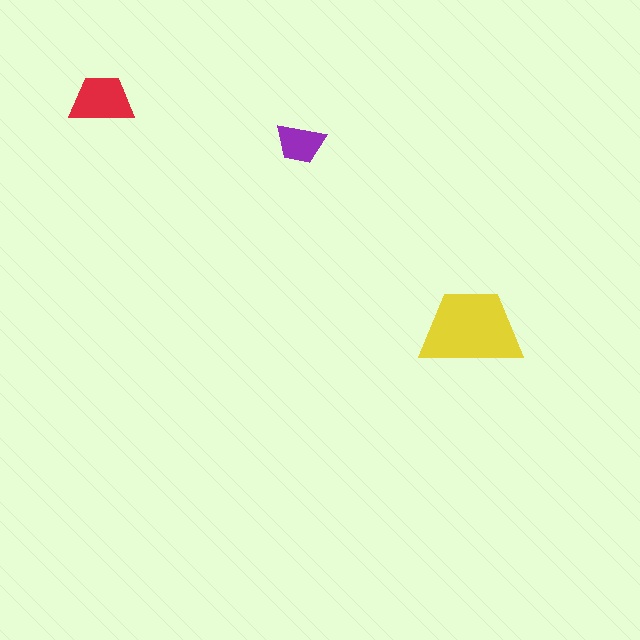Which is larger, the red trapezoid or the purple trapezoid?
The red one.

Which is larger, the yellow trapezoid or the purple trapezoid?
The yellow one.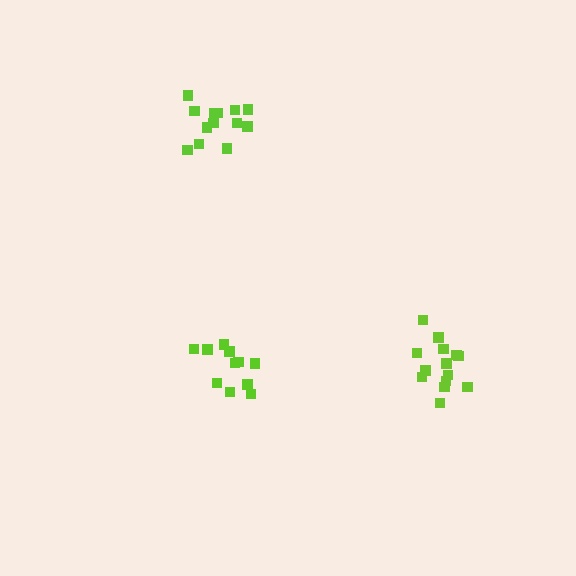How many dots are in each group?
Group 1: 11 dots, Group 2: 13 dots, Group 3: 14 dots (38 total).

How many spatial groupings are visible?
There are 3 spatial groupings.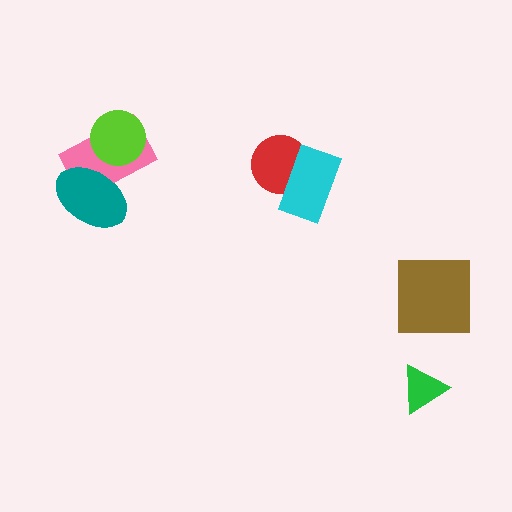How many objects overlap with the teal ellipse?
1 object overlaps with the teal ellipse.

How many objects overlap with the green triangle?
0 objects overlap with the green triangle.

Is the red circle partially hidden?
Yes, it is partially covered by another shape.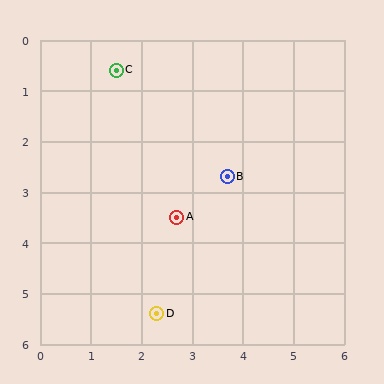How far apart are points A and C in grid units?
Points A and C are about 3.1 grid units apart.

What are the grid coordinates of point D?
Point D is at approximately (2.3, 5.4).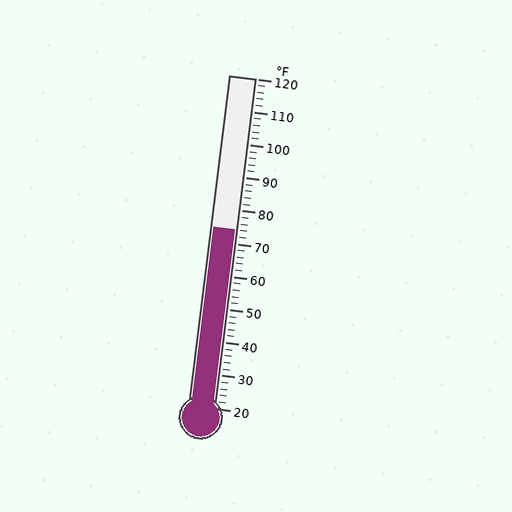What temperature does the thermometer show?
The thermometer shows approximately 74°F.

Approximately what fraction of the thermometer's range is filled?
The thermometer is filled to approximately 55% of its range.